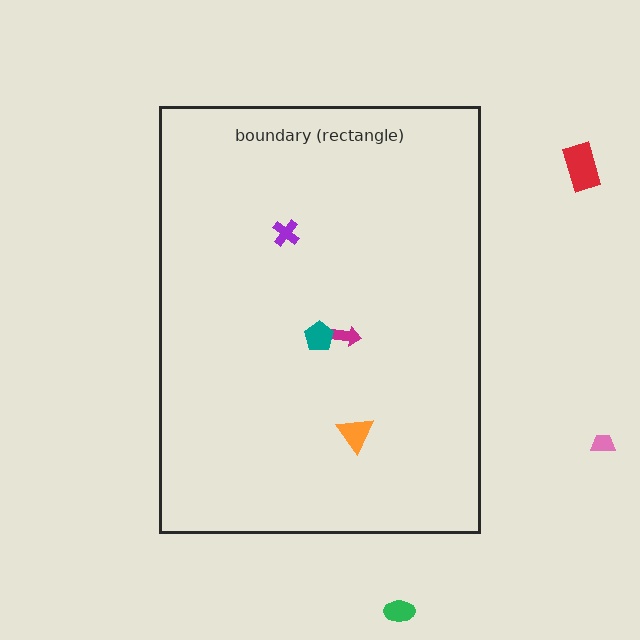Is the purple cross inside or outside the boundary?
Inside.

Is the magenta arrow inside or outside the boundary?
Inside.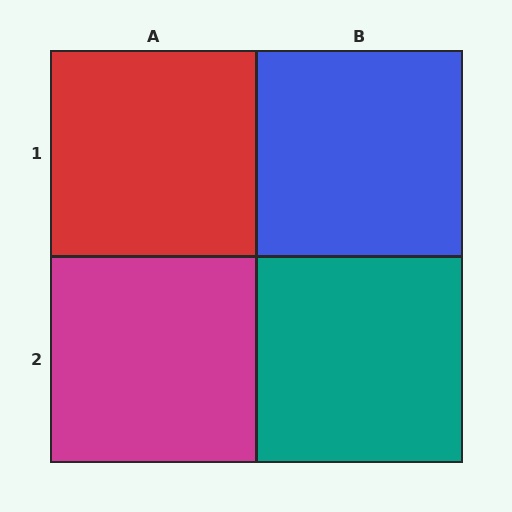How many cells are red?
1 cell is red.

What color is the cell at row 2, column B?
Teal.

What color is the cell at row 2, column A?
Magenta.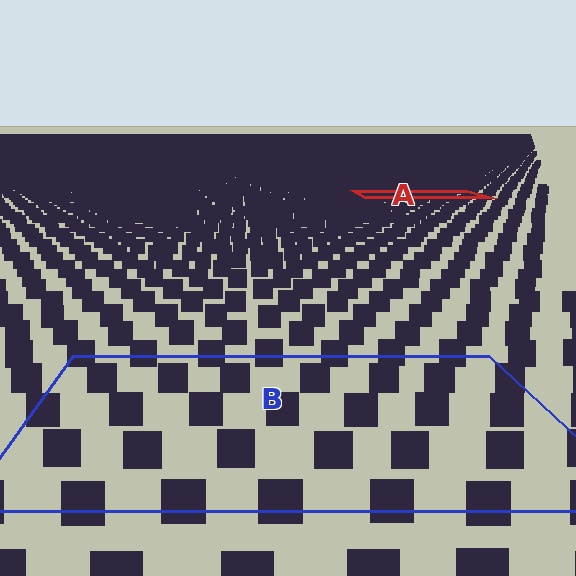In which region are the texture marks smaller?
The texture marks are smaller in region A, because it is farther away.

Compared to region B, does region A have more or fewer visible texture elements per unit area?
Region A has more texture elements per unit area — they are packed more densely because it is farther away.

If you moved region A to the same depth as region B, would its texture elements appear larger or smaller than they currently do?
They would appear larger. At a closer depth, the same texture elements are projected at a bigger on-screen size.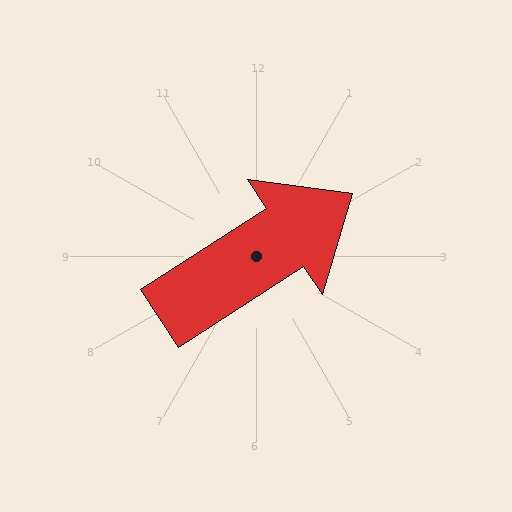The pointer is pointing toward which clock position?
Roughly 2 o'clock.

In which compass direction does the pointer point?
Northeast.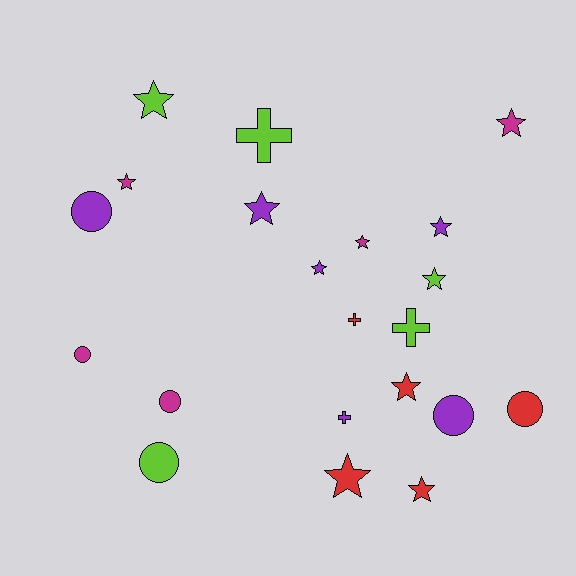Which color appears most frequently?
Purple, with 6 objects.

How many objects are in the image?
There are 21 objects.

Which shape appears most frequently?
Star, with 11 objects.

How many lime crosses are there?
There are 2 lime crosses.